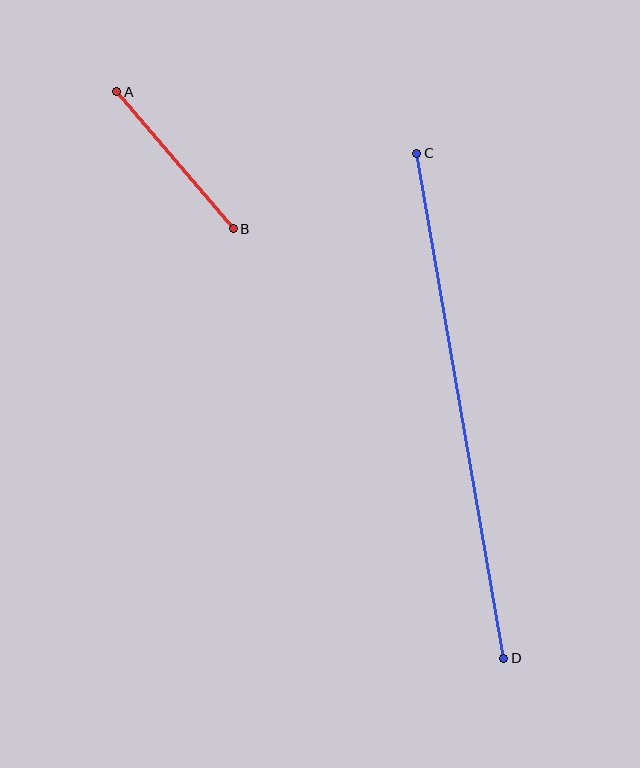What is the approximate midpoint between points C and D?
The midpoint is at approximately (460, 406) pixels.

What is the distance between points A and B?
The distance is approximately 180 pixels.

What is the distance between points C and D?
The distance is approximately 513 pixels.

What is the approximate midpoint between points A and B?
The midpoint is at approximately (175, 160) pixels.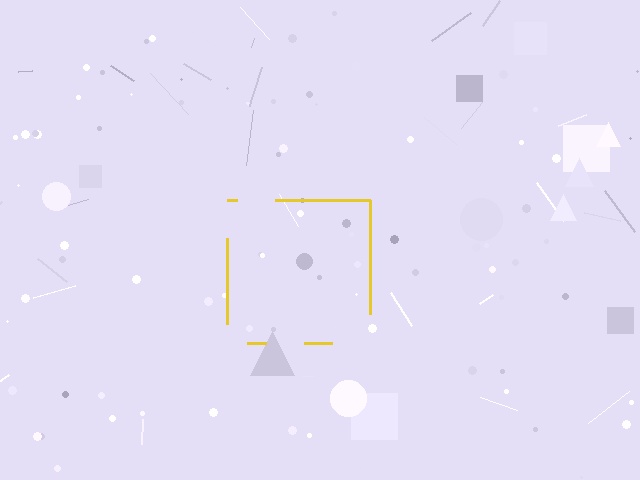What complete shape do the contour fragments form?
The contour fragments form a square.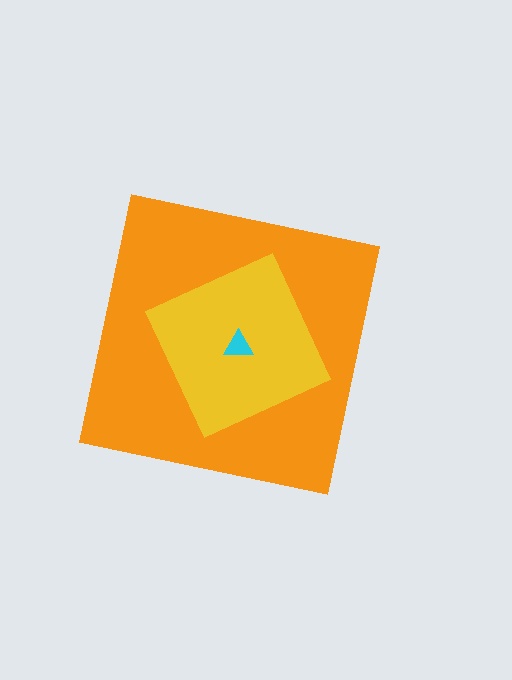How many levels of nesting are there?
3.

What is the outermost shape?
The orange square.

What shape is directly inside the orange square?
The yellow square.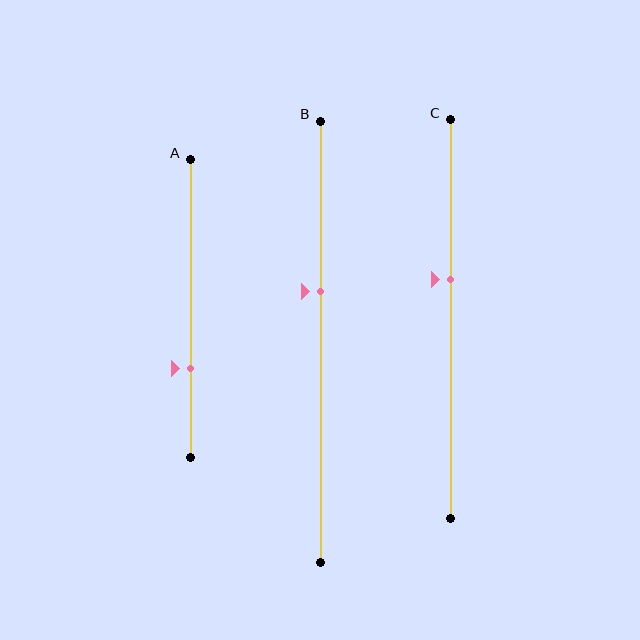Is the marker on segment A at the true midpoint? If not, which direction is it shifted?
No, the marker on segment A is shifted downward by about 20% of the segment length.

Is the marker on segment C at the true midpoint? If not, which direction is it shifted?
No, the marker on segment C is shifted upward by about 10% of the segment length.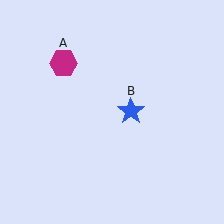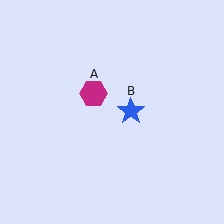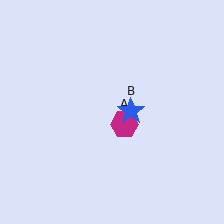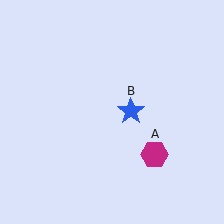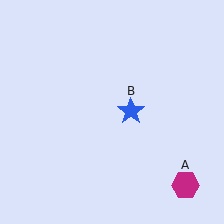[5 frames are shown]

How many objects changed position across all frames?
1 object changed position: magenta hexagon (object A).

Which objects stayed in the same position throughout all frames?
Blue star (object B) remained stationary.